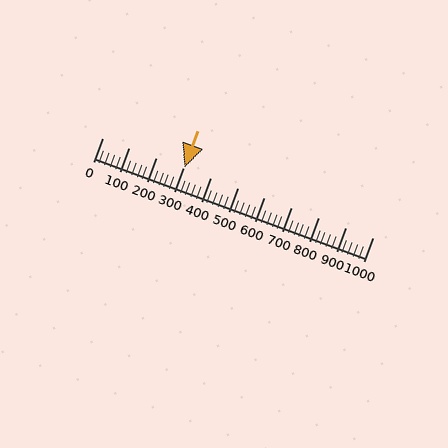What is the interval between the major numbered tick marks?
The major tick marks are spaced 100 units apart.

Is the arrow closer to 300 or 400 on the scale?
The arrow is closer to 300.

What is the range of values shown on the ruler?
The ruler shows values from 0 to 1000.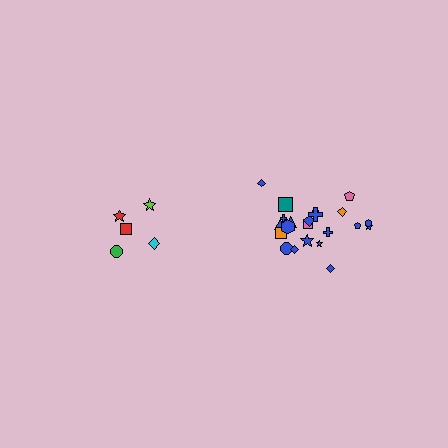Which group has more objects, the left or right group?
The right group.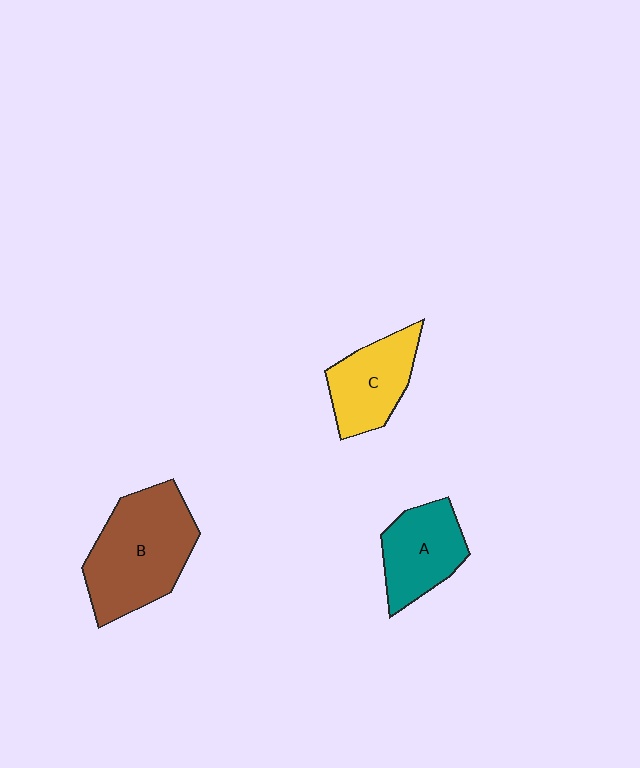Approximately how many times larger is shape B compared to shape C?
Approximately 1.6 times.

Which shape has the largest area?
Shape B (brown).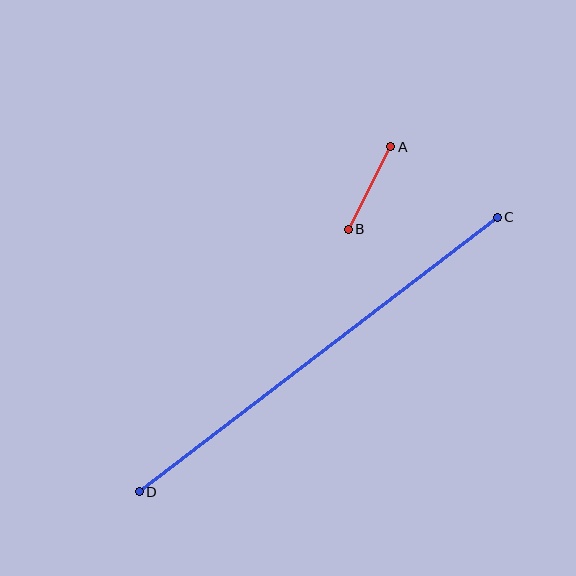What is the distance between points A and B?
The distance is approximately 93 pixels.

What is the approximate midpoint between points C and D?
The midpoint is at approximately (318, 355) pixels.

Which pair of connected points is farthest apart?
Points C and D are farthest apart.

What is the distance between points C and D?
The distance is approximately 451 pixels.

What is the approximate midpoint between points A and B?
The midpoint is at approximately (369, 188) pixels.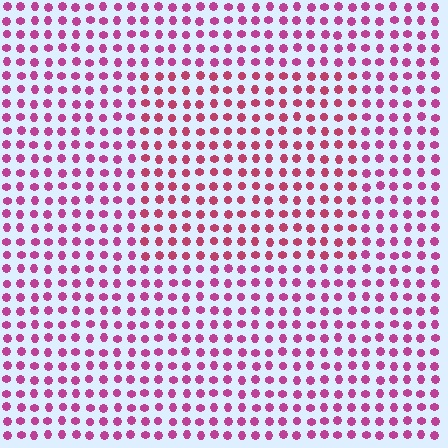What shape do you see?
I see a rectangle.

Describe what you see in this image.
The image is filled with small magenta elements in a uniform arrangement. A rectangle-shaped region is visible where the elements are tinted to a slightly different hue, forming a subtle color boundary.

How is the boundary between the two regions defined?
The boundary is defined purely by a slight shift in hue (about 21 degrees). Spacing, size, and orientation are identical on both sides.